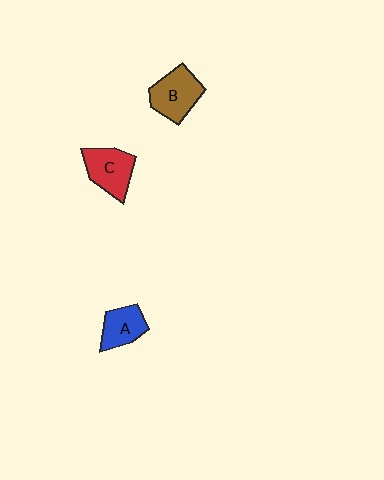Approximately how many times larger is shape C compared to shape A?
Approximately 1.3 times.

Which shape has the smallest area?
Shape A (blue).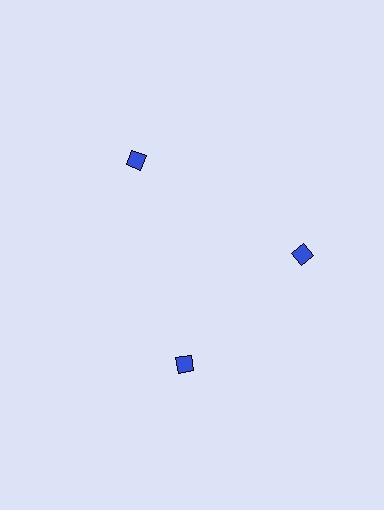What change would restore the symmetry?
The symmetry would be restored by rotating it back into even spacing with its neighbors so that all 3 diamonds sit at equal angles and equal distance from the center.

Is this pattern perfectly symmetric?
No. The 3 blue diamonds are arranged in a ring, but one element near the 7 o'clock position is rotated out of alignment along the ring, breaking the 3-fold rotational symmetry.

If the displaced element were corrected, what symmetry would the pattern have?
It would have 3-fold rotational symmetry — the pattern would map onto itself every 120 degrees.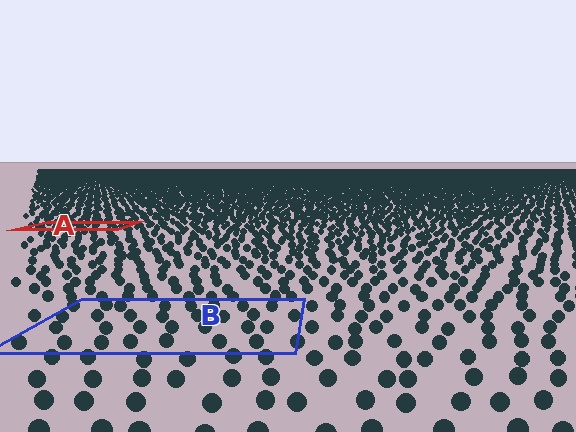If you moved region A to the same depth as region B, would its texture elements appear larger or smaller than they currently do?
They would appear larger. At a closer depth, the same texture elements are projected at a bigger on-screen size.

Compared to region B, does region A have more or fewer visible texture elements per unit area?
Region A has more texture elements per unit area — they are packed more densely because it is farther away.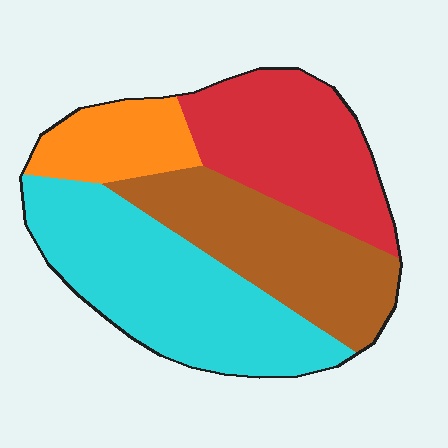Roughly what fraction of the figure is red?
Red covers around 25% of the figure.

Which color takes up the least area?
Orange, at roughly 10%.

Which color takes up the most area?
Cyan, at roughly 35%.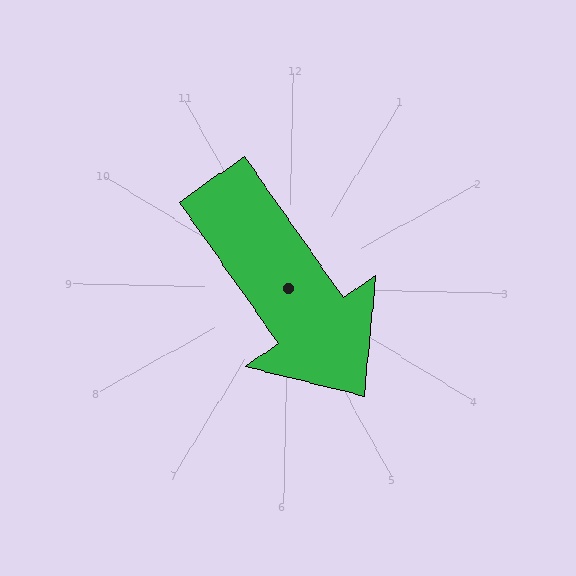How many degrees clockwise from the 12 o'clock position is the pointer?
Approximately 144 degrees.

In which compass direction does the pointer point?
Southeast.